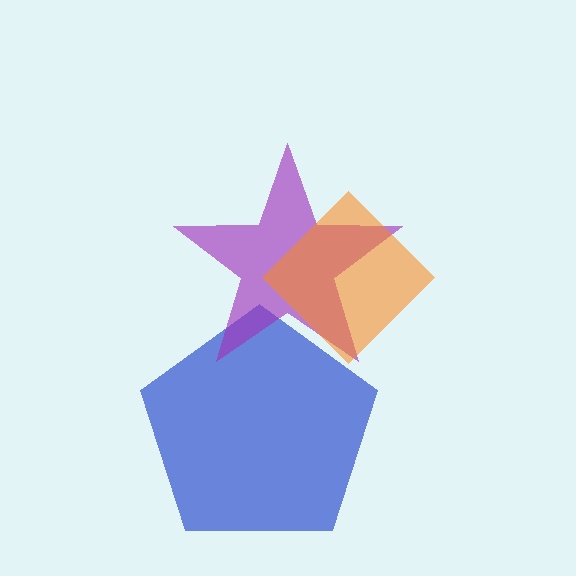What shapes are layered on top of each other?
The layered shapes are: a blue pentagon, a purple star, an orange diamond.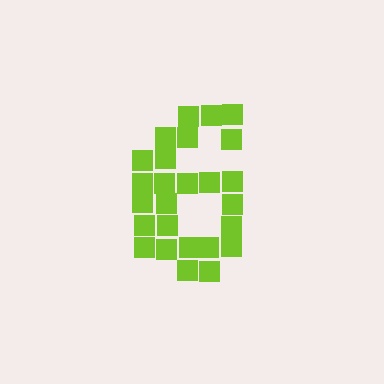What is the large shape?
The large shape is the digit 6.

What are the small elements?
The small elements are squares.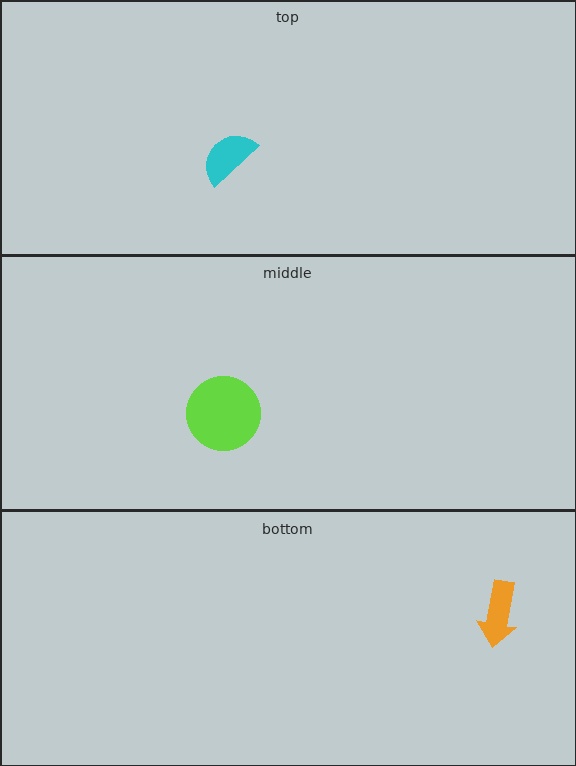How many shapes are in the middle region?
1.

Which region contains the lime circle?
The middle region.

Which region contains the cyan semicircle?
The top region.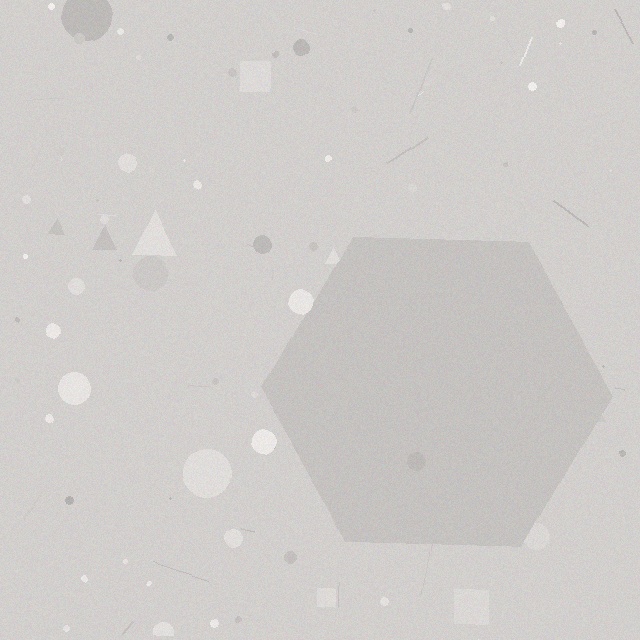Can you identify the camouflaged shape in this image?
The camouflaged shape is a hexagon.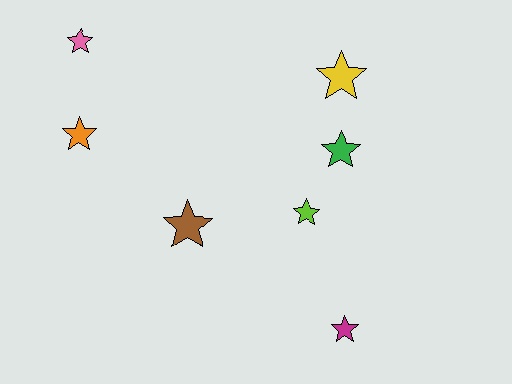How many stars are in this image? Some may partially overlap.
There are 7 stars.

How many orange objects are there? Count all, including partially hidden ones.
There is 1 orange object.